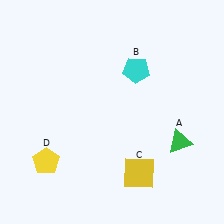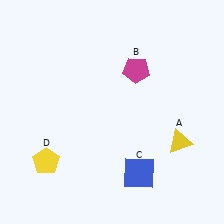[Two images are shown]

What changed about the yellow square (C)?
In Image 1, C is yellow. In Image 2, it changed to blue.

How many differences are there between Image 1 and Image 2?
There are 3 differences between the two images.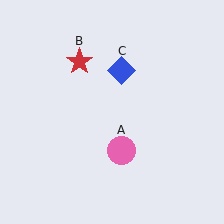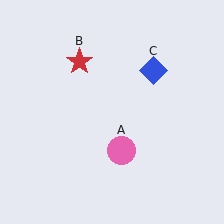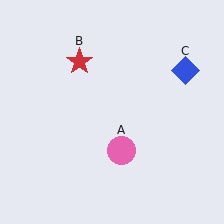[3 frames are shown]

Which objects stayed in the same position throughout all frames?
Pink circle (object A) and red star (object B) remained stationary.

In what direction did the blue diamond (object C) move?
The blue diamond (object C) moved right.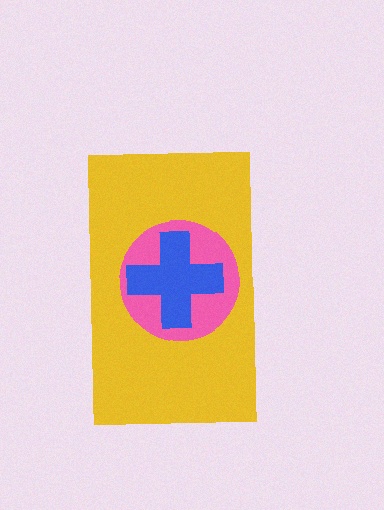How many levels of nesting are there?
3.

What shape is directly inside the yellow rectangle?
The pink circle.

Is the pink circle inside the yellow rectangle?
Yes.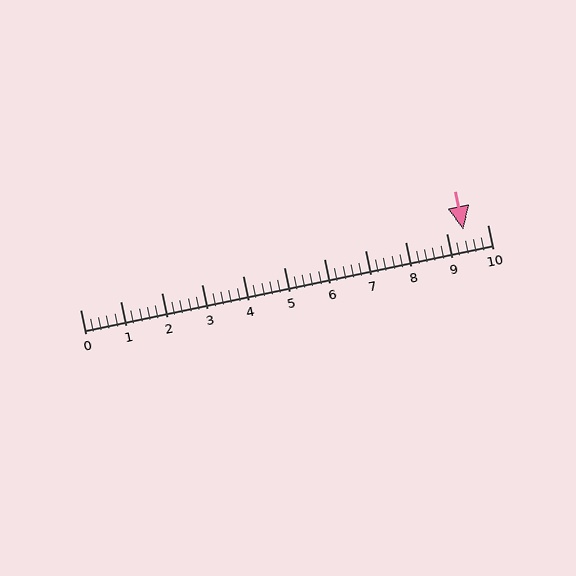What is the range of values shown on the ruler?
The ruler shows values from 0 to 10.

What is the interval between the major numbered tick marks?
The major tick marks are spaced 1 units apart.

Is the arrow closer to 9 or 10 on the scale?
The arrow is closer to 9.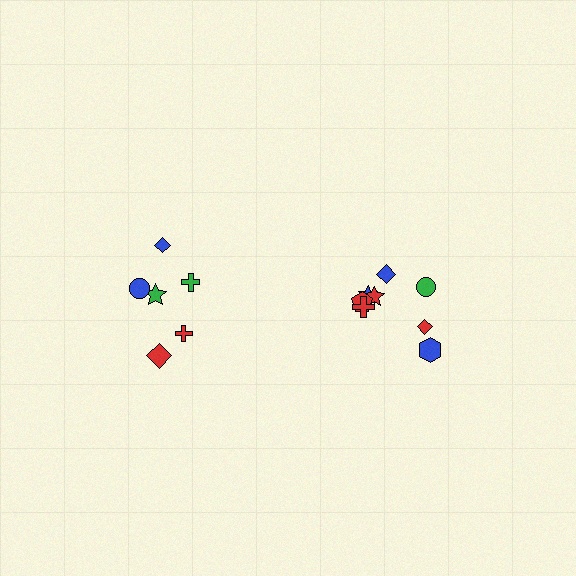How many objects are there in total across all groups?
There are 14 objects.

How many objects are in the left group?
There are 6 objects.